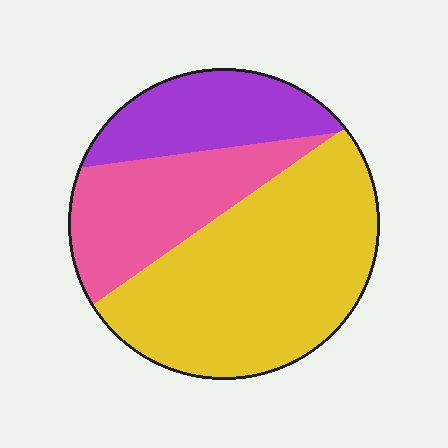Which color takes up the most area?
Yellow, at roughly 55%.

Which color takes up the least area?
Purple, at roughly 20%.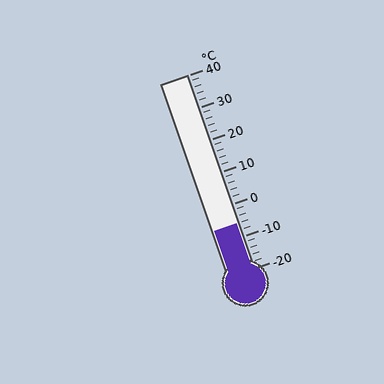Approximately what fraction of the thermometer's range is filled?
The thermometer is filled to approximately 25% of its range.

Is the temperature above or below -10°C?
The temperature is above -10°C.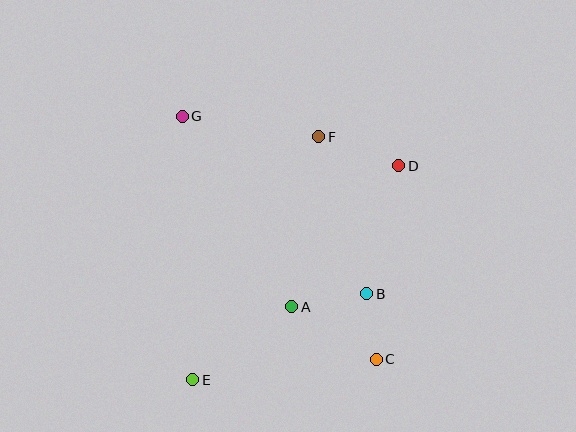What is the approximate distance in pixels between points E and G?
The distance between E and G is approximately 264 pixels.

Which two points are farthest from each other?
Points C and G are farthest from each other.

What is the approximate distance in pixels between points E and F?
The distance between E and F is approximately 274 pixels.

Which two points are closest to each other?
Points B and C are closest to each other.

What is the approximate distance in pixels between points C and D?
The distance between C and D is approximately 195 pixels.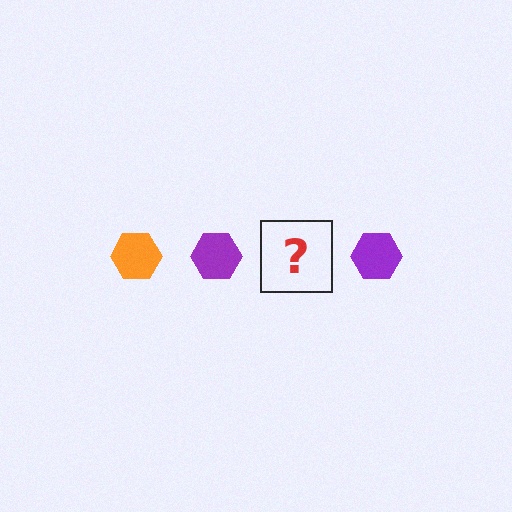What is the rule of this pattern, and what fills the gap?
The rule is that the pattern cycles through orange, purple hexagons. The gap should be filled with an orange hexagon.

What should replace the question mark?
The question mark should be replaced with an orange hexagon.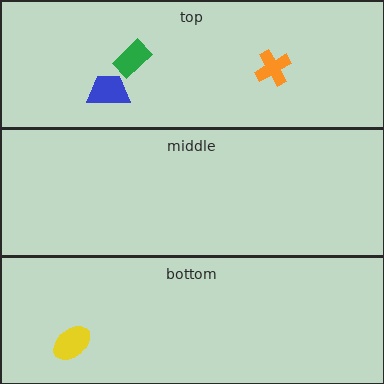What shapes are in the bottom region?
The yellow ellipse.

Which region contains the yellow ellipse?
The bottom region.